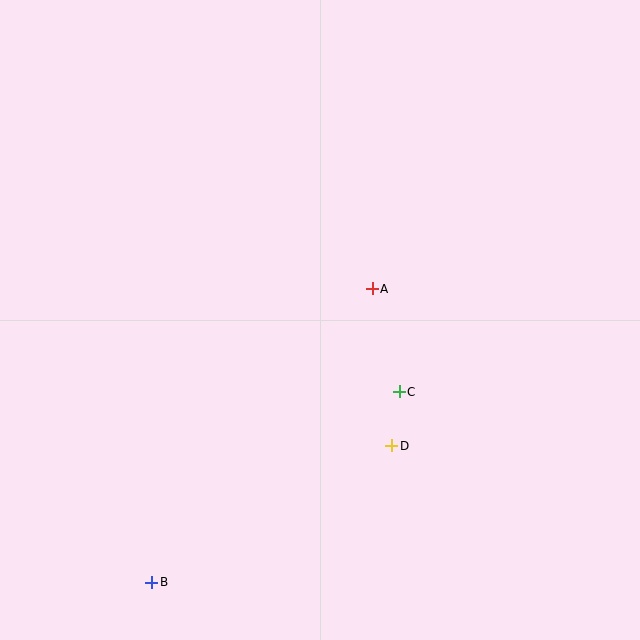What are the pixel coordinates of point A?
Point A is at (372, 289).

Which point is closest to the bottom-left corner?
Point B is closest to the bottom-left corner.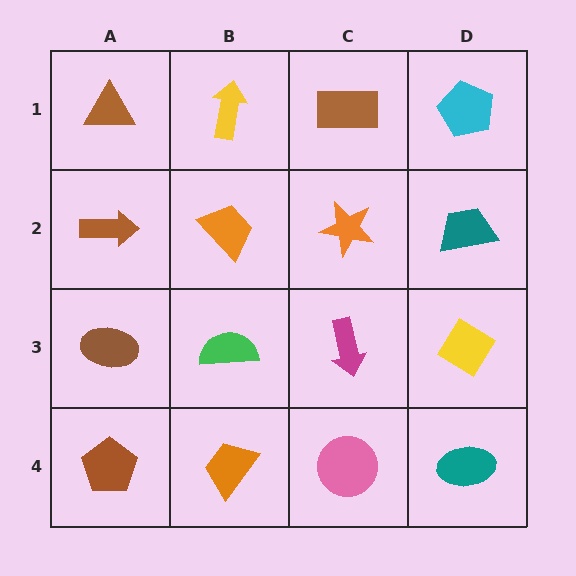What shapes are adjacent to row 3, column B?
An orange trapezoid (row 2, column B), an orange trapezoid (row 4, column B), a brown ellipse (row 3, column A), a magenta arrow (row 3, column C).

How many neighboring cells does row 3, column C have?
4.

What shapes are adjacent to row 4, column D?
A yellow diamond (row 3, column D), a pink circle (row 4, column C).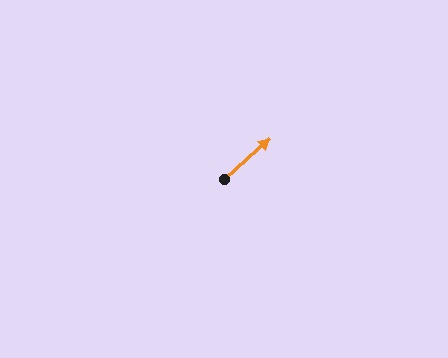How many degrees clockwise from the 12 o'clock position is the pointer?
Approximately 48 degrees.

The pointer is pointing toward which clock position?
Roughly 2 o'clock.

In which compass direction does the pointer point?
Northeast.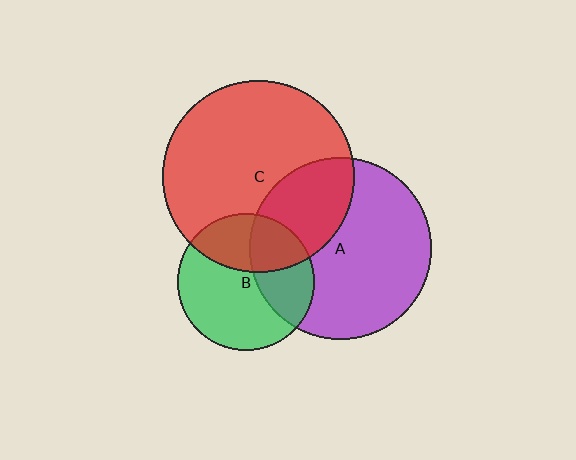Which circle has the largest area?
Circle C (red).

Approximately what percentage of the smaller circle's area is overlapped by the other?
Approximately 30%.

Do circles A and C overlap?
Yes.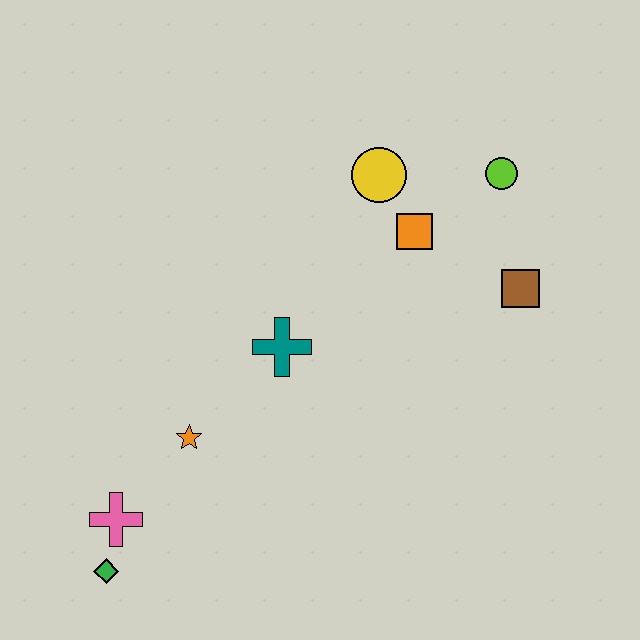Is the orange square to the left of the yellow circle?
No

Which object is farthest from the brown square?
The green diamond is farthest from the brown square.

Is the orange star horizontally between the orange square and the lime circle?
No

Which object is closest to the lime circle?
The orange square is closest to the lime circle.